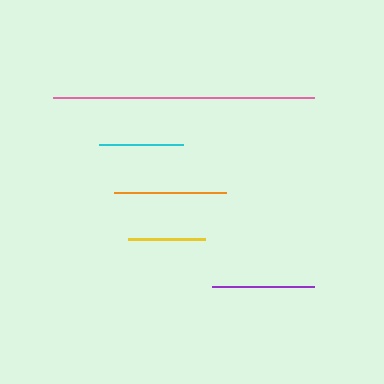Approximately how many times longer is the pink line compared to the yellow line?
The pink line is approximately 3.4 times the length of the yellow line.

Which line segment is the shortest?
The yellow line is the shortest at approximately 77 pixels.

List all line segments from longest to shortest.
From longest to shortest: pink, orange, purple, cyan, yellow.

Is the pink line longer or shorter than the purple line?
The pink line is longer than the purple line.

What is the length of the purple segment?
The purple segment is approximately 103 pixels long.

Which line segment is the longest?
The pink line is the longest at approximately 261 pixels.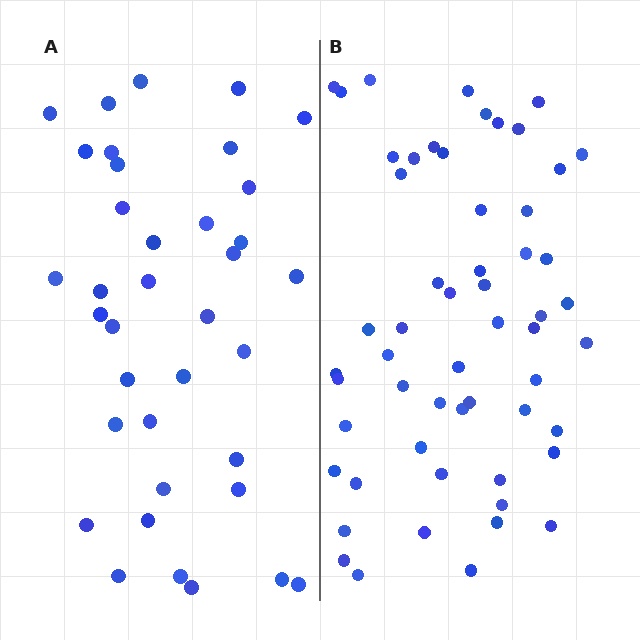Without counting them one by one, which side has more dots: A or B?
Region B (the right region) has more dots.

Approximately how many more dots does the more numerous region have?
Region B has approximately 20 more dots than region A.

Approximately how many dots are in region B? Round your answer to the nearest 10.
About 60 dots. (The exact count is 56, which rounds to 60.)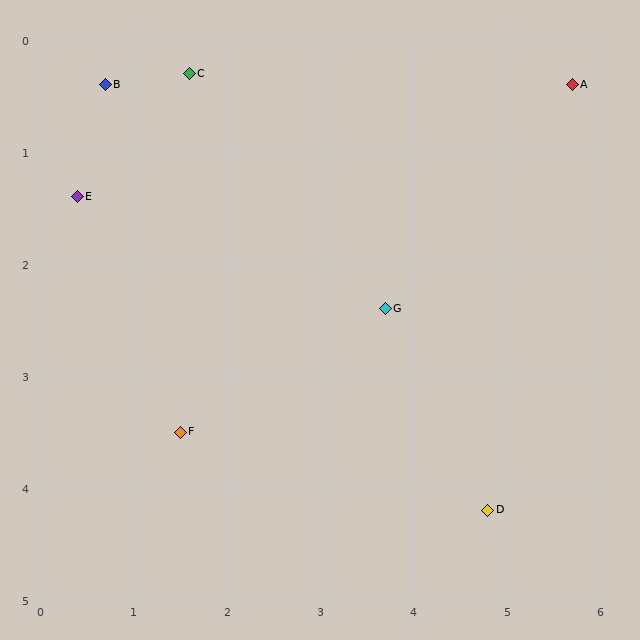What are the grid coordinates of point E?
Point E is at approximately (0.4, 1.4).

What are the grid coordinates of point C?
Point C is at approximately (1.6, 0.3).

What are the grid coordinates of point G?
Point G is at approximately (3.7, 2.4).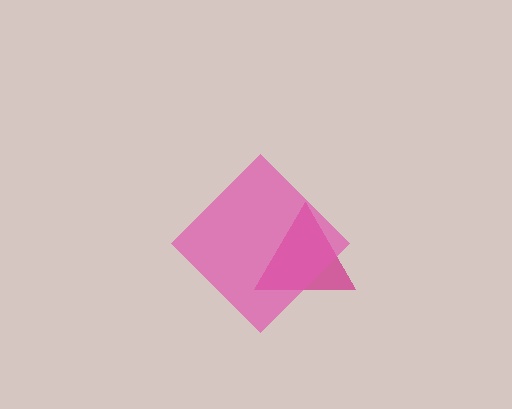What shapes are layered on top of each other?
The layered shapes are: a magenta triangle, a pink diamond.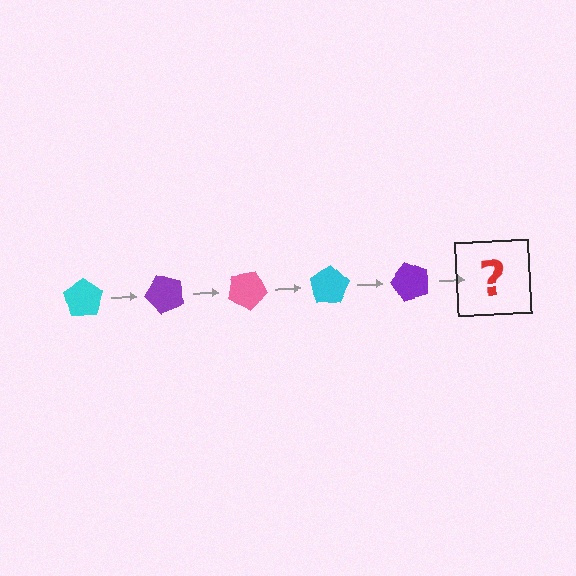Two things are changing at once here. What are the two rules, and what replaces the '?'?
The two rules are that it rotates 50 degrees each step and the color cycles through cyan, purple, and pink. The '?' should be a pink pentagon, rotated 250 degrees from the start.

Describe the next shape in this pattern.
It should be a pink pentagon, rotated 250 degrees from the start.